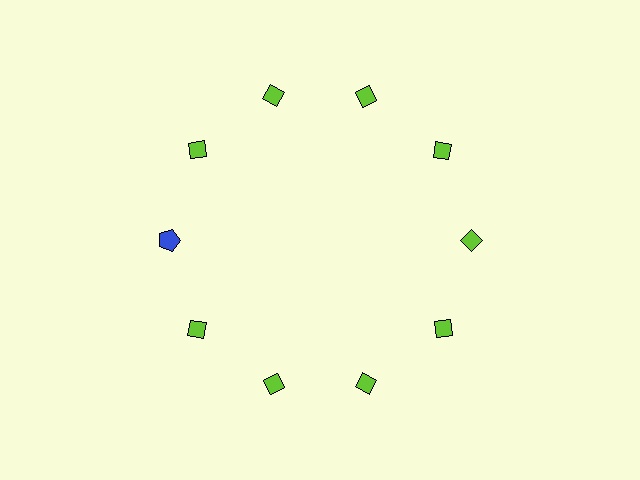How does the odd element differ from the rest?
It differs in both color (blue instead of lime) and shape (pentagon instead of diamond).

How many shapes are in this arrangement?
There are 10 shapes arranged in a ring pattern.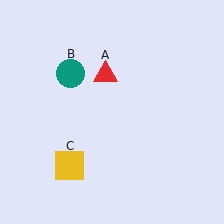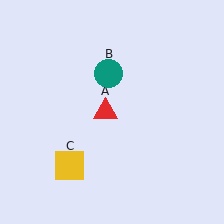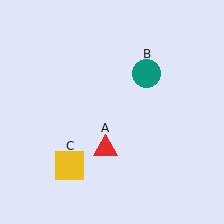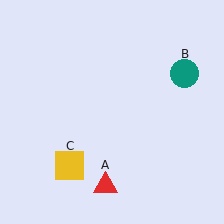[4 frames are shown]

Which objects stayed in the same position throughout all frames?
Yellow square (object C) remained stationary.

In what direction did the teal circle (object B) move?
The teal circle (object B) moved right.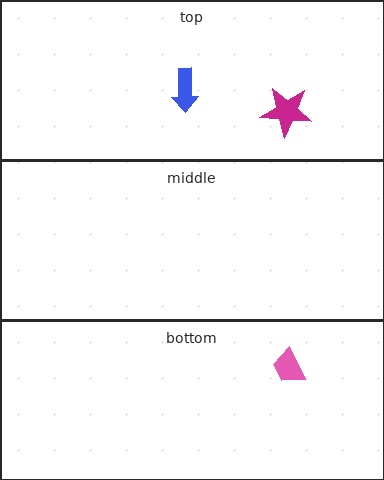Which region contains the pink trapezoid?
The bottom region.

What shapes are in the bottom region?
The pink trapezoid.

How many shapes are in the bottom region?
1.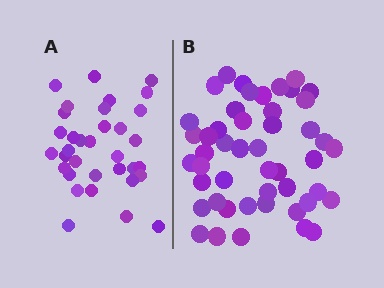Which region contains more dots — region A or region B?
Region B (the right region) has more dots.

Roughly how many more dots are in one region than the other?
Region B has approximately 15 more dots than region A.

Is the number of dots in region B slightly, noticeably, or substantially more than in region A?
Region B has noticeably more, but not dramatically so. The ratio is roughly 1.4 to 1.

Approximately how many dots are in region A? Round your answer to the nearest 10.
About 30 dots. (The exact count is 34, which rounds to 30.)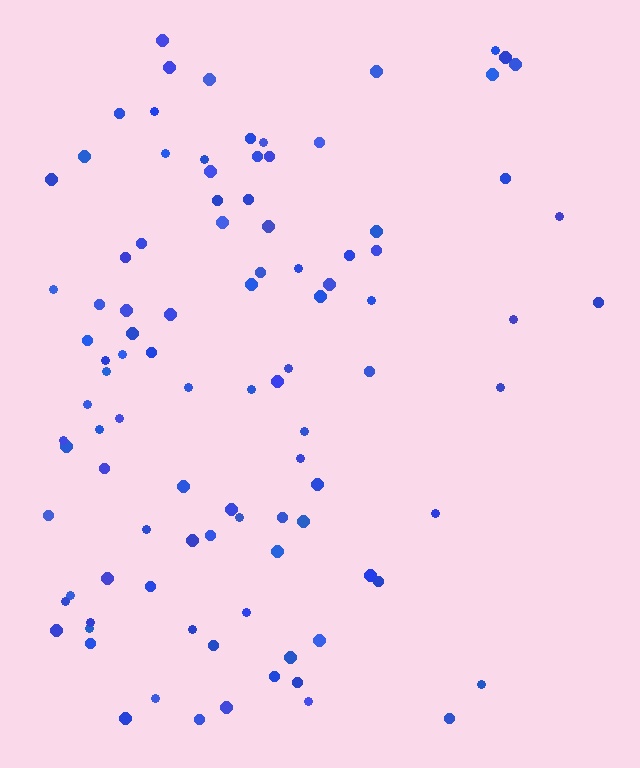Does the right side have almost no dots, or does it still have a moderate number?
Still a moderate number, just noticeably fewer than the left.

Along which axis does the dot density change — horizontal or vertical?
Horizontal.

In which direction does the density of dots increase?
From right to left, with the left side densest.